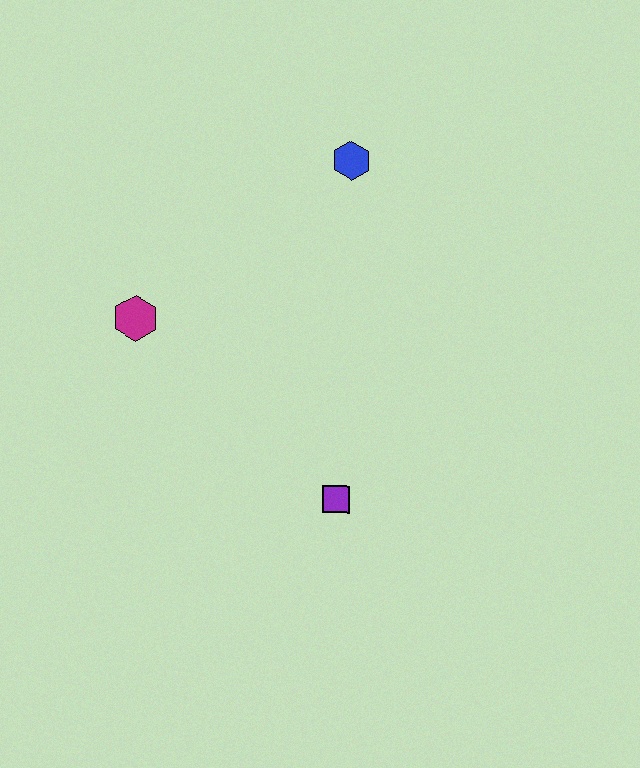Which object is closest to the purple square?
The magenta hexagon is closest to the purple square.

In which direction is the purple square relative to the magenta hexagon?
The purple square is to the right of the magenta hexagon.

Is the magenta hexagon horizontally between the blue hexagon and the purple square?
No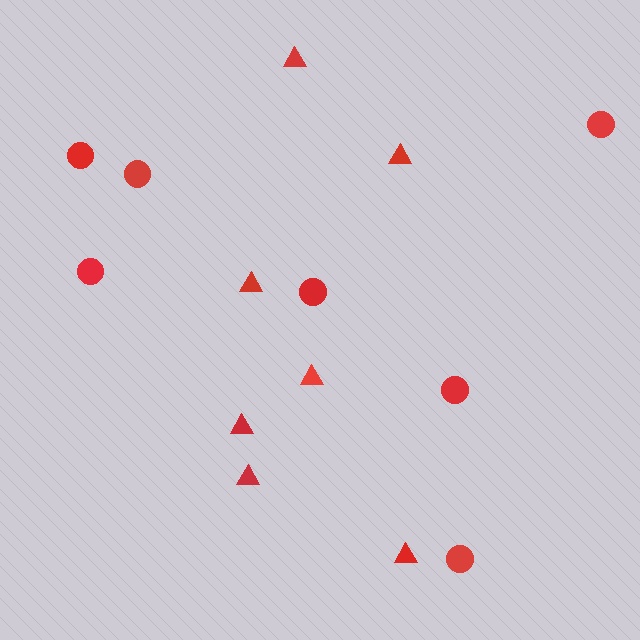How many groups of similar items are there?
There are 2 groups: one group of triangles (7) and one group of circles (7).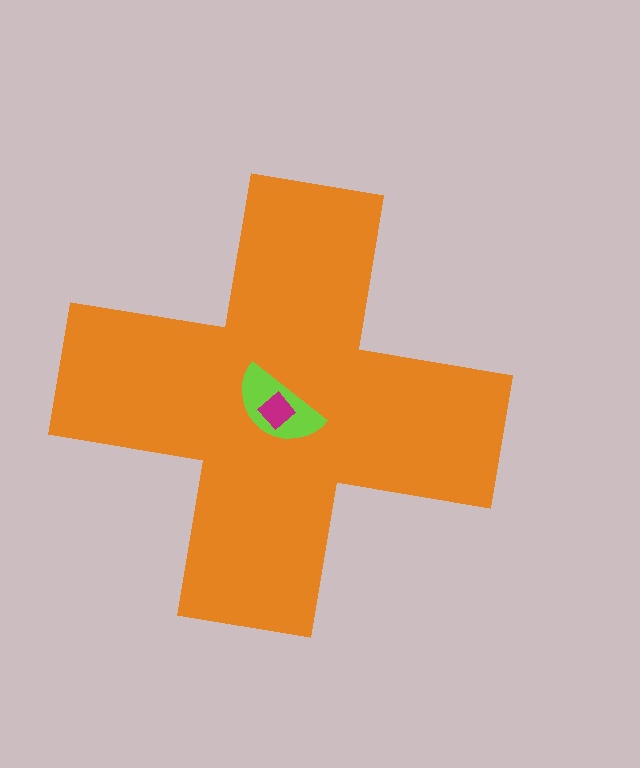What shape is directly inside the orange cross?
The lime semicircle.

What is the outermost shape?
The orange cross.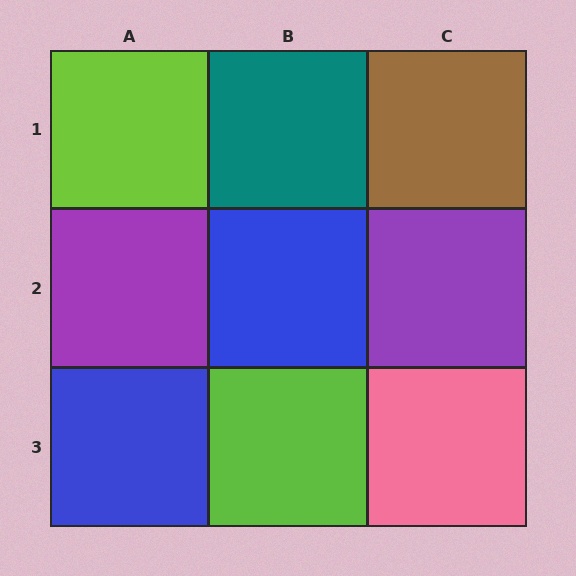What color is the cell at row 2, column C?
Purple.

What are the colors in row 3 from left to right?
Blue, lime, pink.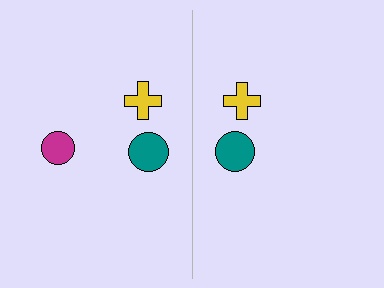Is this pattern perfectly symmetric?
No, the pattern is not perfectly symmetric. A magenta circle is missing from the right side.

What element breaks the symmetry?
A magenta circle is missing from the right side.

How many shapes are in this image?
There are 5 shapes in this image.